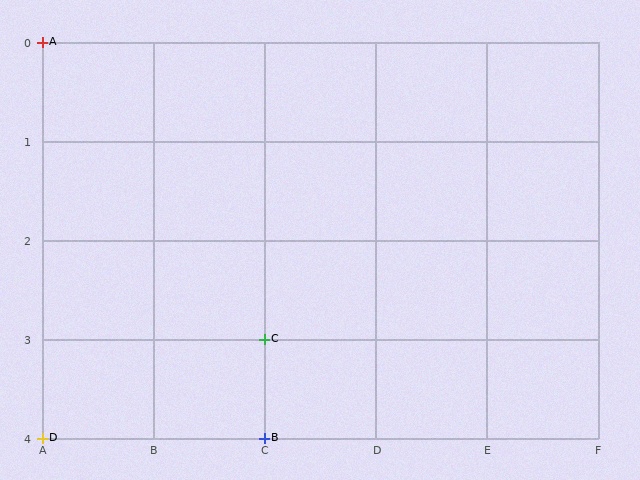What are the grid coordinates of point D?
Point D is at grid coordinates (A, 4).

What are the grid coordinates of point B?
Point B is at grid coordinates (C, 4).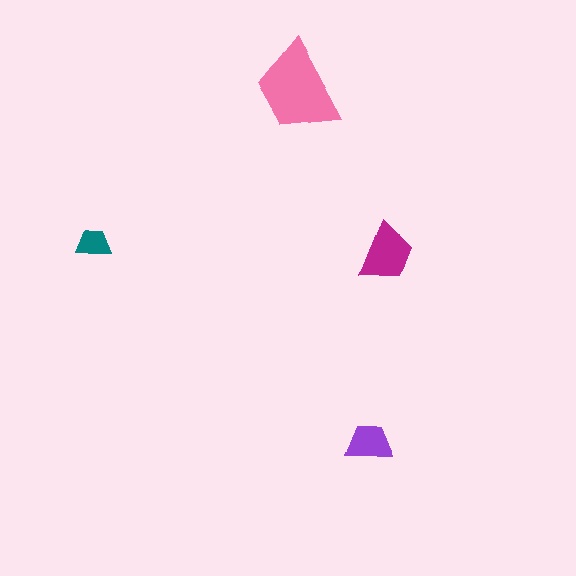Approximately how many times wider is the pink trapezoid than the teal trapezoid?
About 2.5 times wider.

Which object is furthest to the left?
The teal trapezoid is leftmost.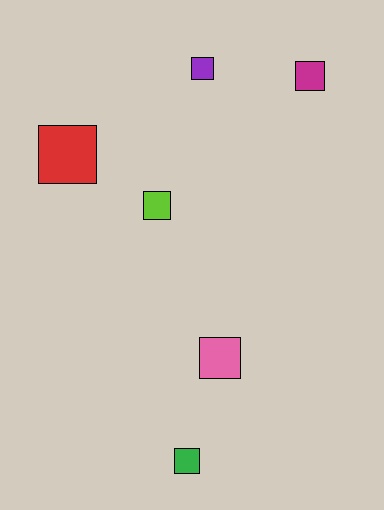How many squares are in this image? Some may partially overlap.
There are 6 squares.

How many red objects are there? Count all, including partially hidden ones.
There is 1 red object.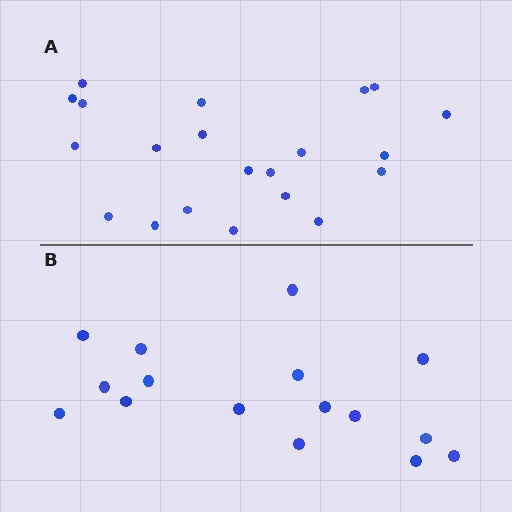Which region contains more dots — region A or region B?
Region A (the top region) has more dots.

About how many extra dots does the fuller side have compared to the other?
Region A has about 5 more dots than region B.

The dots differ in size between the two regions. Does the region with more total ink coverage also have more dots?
No. Region B has more total ink coverage because its dots are larger, but region A actually contains more individual dots. Total area can be misleading — the number of items is what matters here.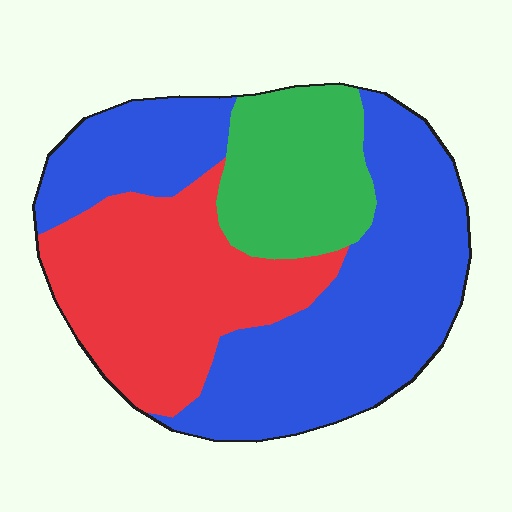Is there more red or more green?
Red.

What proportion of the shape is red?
Red covers around 30% of the shape.